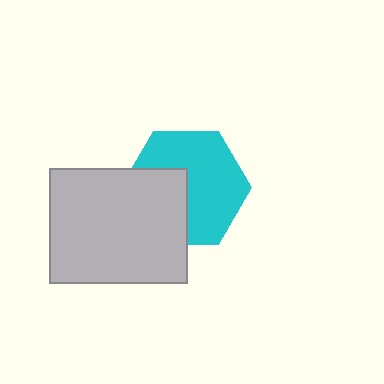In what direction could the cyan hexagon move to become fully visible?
The cyan hexagon could move toward the upper-right. That would shift it out from behind the light gray rectangle entirely.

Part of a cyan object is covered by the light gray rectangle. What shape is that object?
It is a hexagon.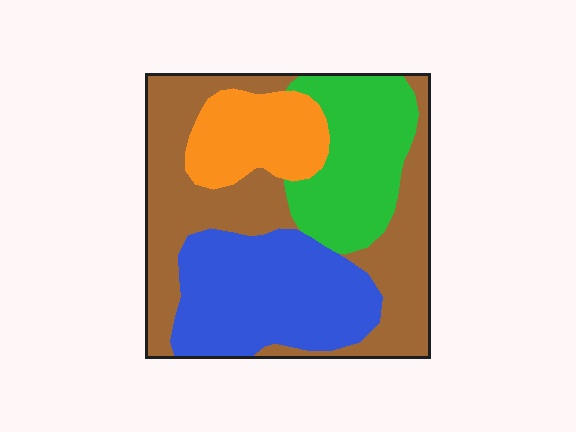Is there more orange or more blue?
Blue.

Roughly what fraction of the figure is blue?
Blue takes up between a sixth and a third of the figure.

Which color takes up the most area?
Brown, at roughly 40%.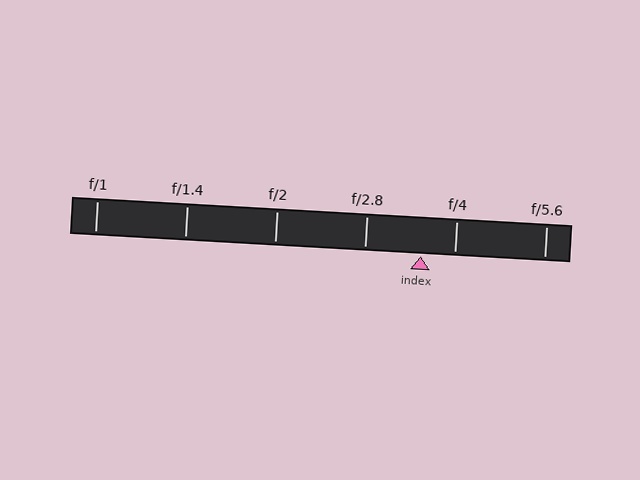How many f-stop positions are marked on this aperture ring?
There are 6 f-stop positions marked.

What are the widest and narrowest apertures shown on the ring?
The widest aperture shown is f/1 and the narrowest is f/5.6.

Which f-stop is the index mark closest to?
The index mark is closest to f/4.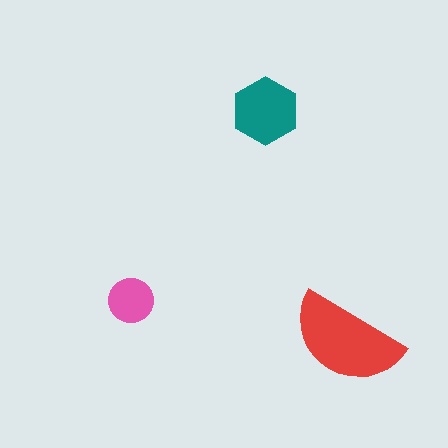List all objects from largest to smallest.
The red semicircle, the teal hexagon, the pink circle.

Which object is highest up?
The teal hexagon is topmost.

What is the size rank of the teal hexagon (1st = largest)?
2nd.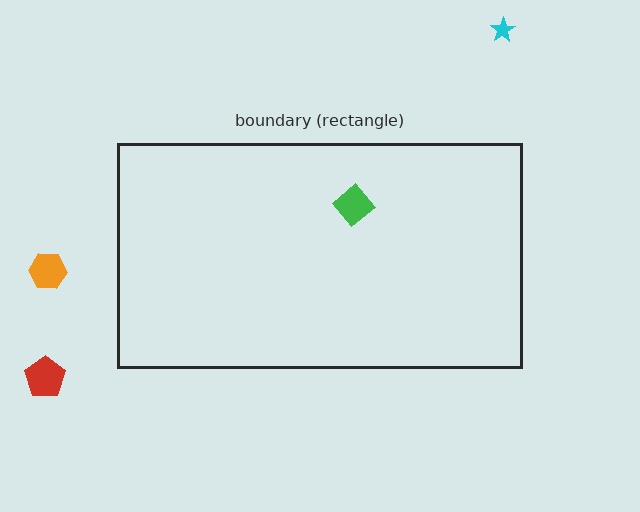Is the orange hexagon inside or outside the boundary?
Outside.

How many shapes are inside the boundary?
1 inside, 3 outside.